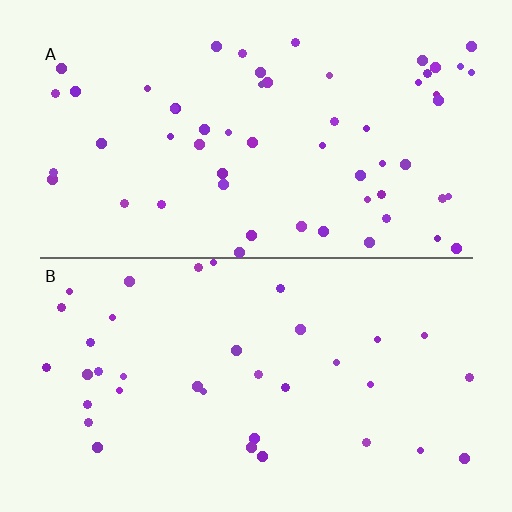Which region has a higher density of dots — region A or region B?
A (the top).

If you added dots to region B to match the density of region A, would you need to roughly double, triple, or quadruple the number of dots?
Approximately double.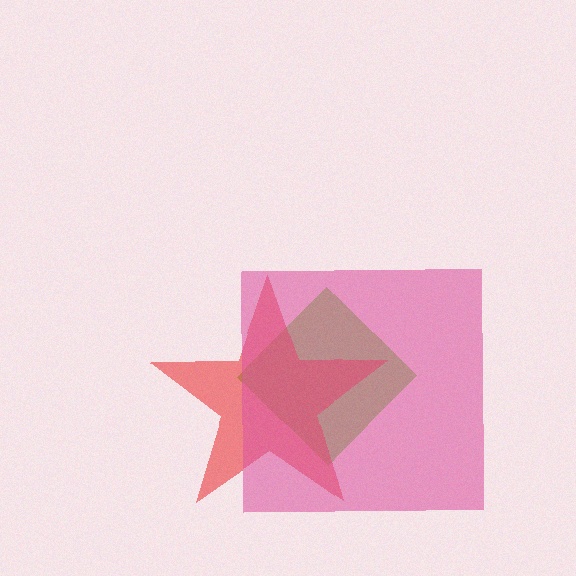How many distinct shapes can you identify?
There are 3 distinct shapes: a lime diamond, a red star, a pink square.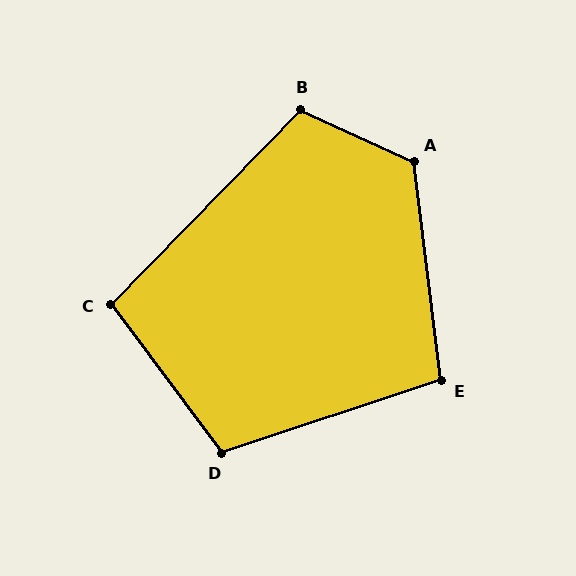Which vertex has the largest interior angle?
A, at approximately 121 degrees.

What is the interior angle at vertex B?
Approximately 110 degrees (obtuse).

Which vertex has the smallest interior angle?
C, at approximately 99 degrees.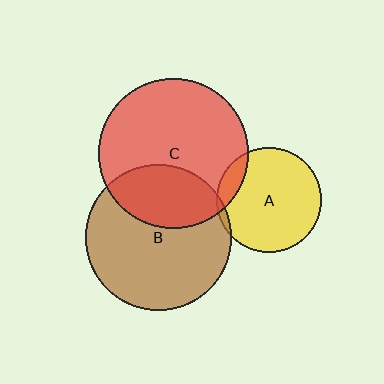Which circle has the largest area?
Circle C (red).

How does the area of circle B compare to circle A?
Approximately 1.9 times.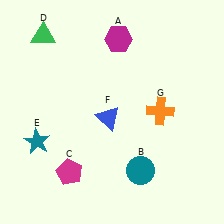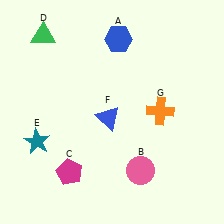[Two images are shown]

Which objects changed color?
A changed from magenta to blue. B changed from teal to pink.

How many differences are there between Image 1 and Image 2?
There are 2 differences between the two images.